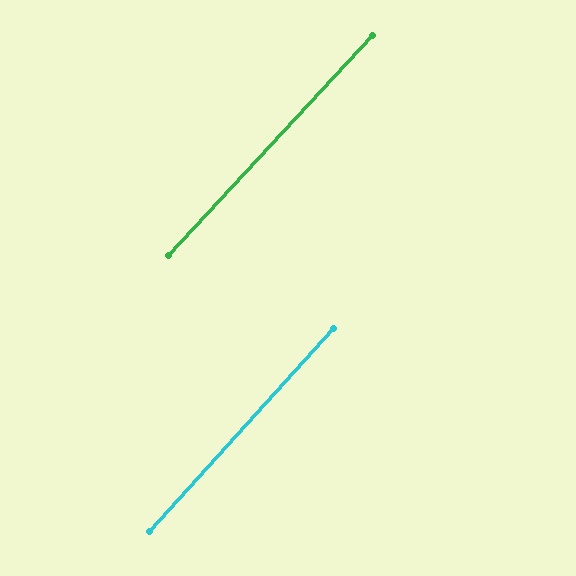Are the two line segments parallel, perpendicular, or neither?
Parallel — their directions differ by only 0.6°.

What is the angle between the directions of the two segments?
Approximately 1 degree.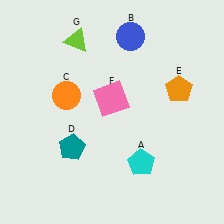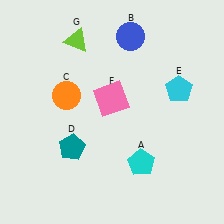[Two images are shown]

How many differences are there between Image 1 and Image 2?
There is 1 difference between the two images.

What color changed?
The pentagon (E) changed from orange in Image 1 to cyan in Image 2.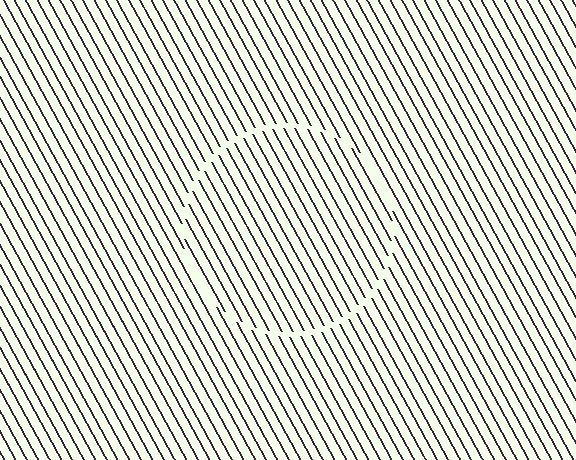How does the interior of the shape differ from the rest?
The interior of the shape contains the same grating, shifted by half a period — the contour is defined by the phase discontinuity where line-ends from the inner and outer gratings abut.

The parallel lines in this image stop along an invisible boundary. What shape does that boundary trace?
An illusory circle. The interior of the shape contains the same grating, shifted by half a period — the contour is defined by the phase discontinuity where line-ends from the inner and outer gratings abut.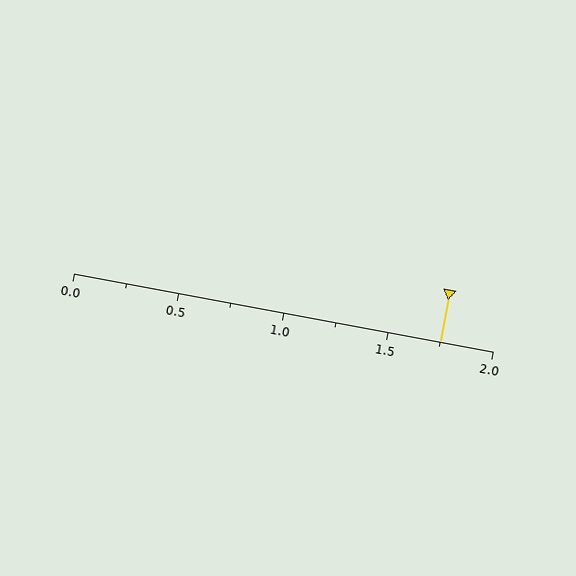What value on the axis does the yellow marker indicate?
The marker indicates approximately 1.75.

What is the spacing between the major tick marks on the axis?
The major ticks are spaced 0.5 apart.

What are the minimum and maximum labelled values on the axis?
The axis runs from 0.0 to 2.0.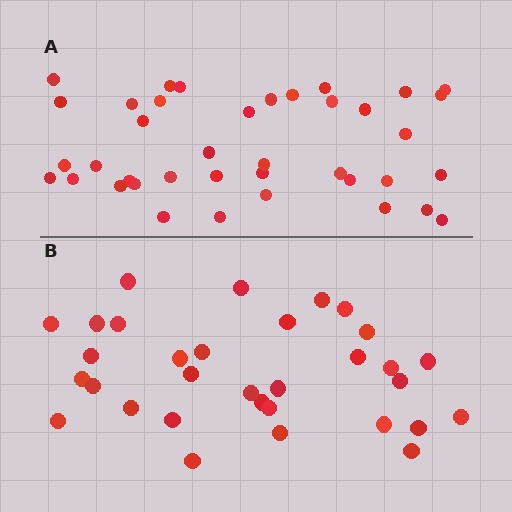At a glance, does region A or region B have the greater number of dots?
Region A (the top region) has more dots.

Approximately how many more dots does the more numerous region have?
Region A has roughly 8 or so more dots than region B.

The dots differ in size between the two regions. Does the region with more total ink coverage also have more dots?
No. Region B has more total ink coverage because its dots are larger, but region A actually contains more individual dots. Total area can be misleading — the number of items is what matters here.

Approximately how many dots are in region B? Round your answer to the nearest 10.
About 30 dots. (The exact count is 32, which rounds to 30.)